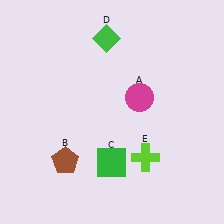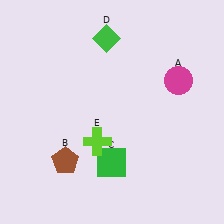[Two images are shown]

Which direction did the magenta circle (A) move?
The magenta circle (A) moved right.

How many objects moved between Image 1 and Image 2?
2 objects moved between the two images.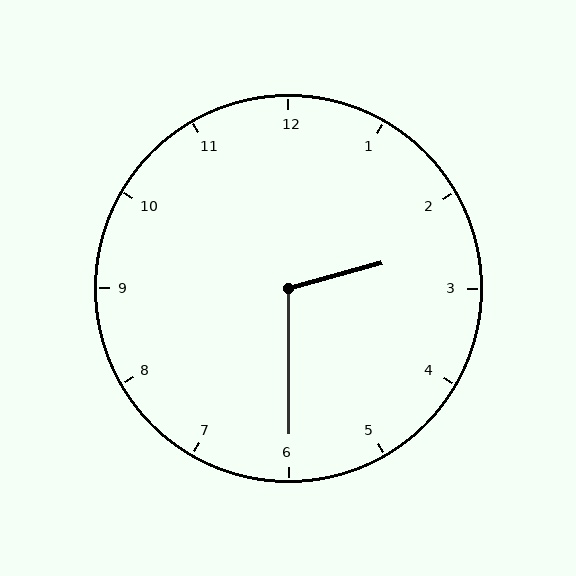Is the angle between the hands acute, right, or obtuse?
It is obtuse.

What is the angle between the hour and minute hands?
Approximately 105 degrees.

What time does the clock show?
2:30.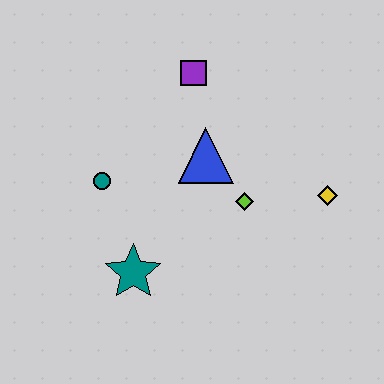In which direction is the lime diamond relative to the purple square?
The lime diamond is below the purple square.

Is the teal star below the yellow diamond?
Yes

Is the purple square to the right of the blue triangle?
No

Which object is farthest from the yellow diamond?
The teal circle is farthest from the yellow diamond.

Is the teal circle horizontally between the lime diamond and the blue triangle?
No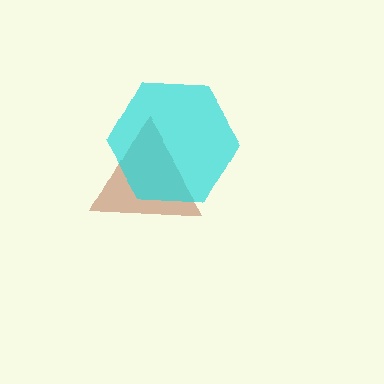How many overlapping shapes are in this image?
There are 2 overlapping shapes in the image.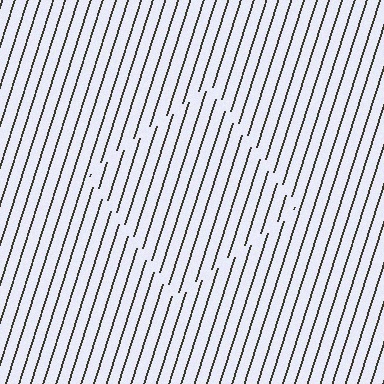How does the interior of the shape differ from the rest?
The interior of the shape contains the same grating, shifted by half a period — the contour is defined by the phase discontinuity where line-ends from the inner and outer gratings abut.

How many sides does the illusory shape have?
4 sides — the line-ends trace a square.